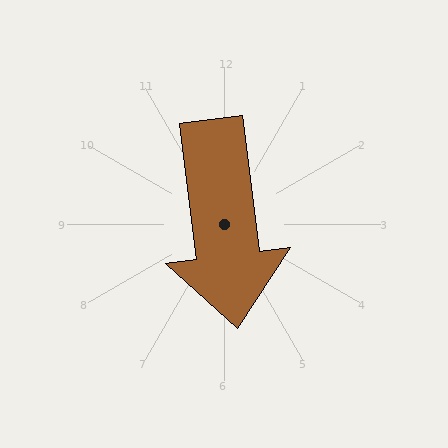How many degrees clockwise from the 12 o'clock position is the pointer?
Approximately 173 degrees.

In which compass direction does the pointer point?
South.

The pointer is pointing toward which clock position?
Roughly 6 o'clock.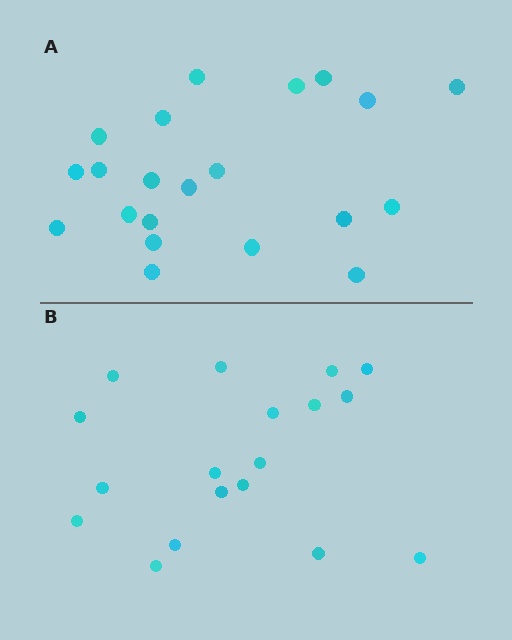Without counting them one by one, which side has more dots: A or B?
Region A (the top region) has more dots.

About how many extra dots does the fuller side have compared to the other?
Region A has just a few more — roughly 2 or 3 more dots than region B.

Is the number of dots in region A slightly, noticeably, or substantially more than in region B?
Region A has only slightly more — the two regions are fairly close. The ratio is roughly 1.2 to 1.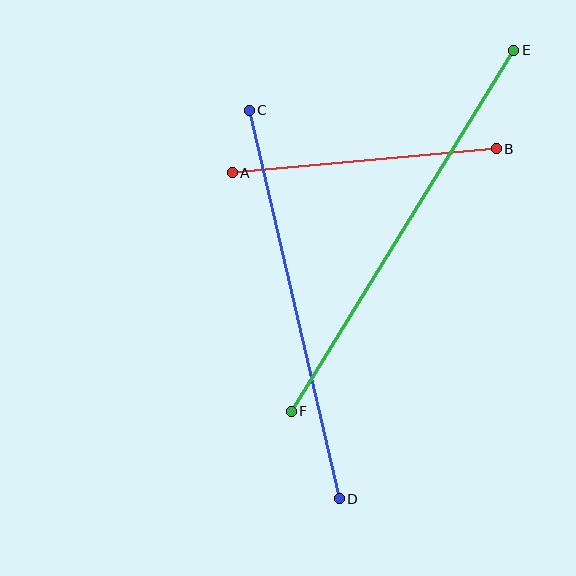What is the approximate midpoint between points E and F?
The midpoint is at approximately (402, 231) pixels.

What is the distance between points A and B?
The distance is approximately 265 pixels.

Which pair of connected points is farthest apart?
Points E and F are farthest apart.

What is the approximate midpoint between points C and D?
The midpoint is at approximately (294, 304) pixels.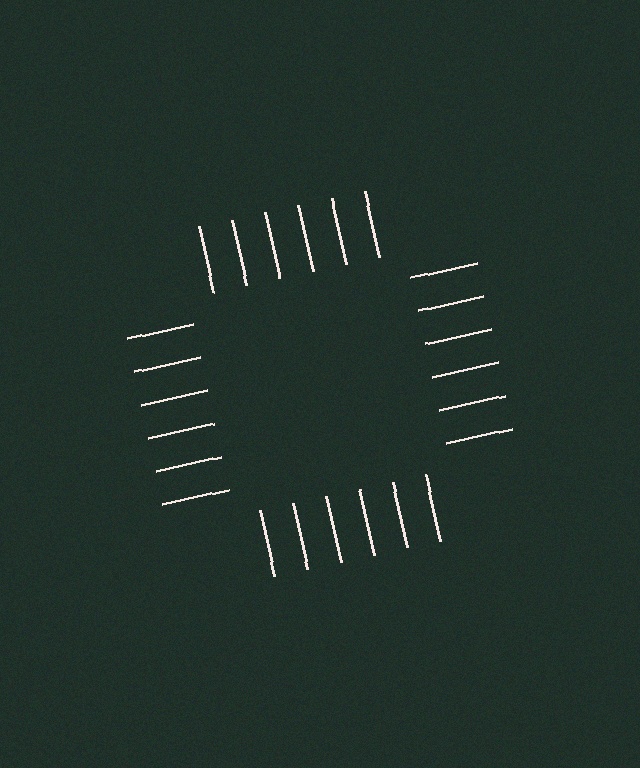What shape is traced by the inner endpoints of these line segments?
An illusory square — the line segments terminate on its edges but no continuous stroke is drawn.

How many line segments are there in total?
24 — 6 along each of the 4 edges.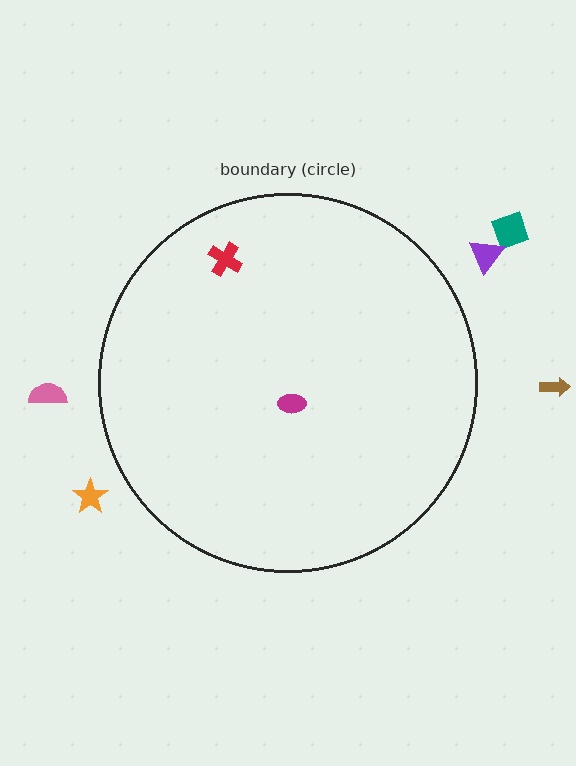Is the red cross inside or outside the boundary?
Inside.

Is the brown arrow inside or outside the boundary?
Outside.